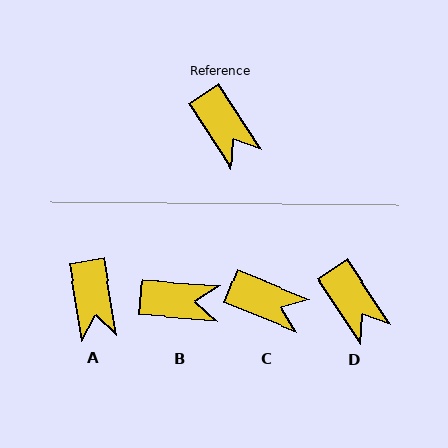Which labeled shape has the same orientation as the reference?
D.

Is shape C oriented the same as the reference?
No, it is off by about 35 degrees.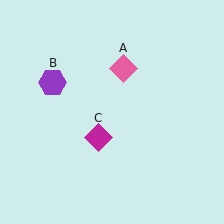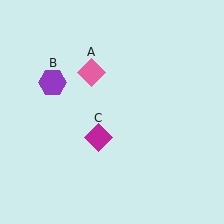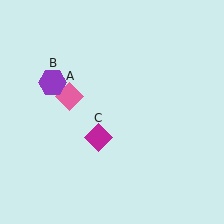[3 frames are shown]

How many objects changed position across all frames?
1 object changed position: pink diamond (object A).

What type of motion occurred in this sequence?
The pink diamond (object A) rotated counterclockwise around the center of the scene.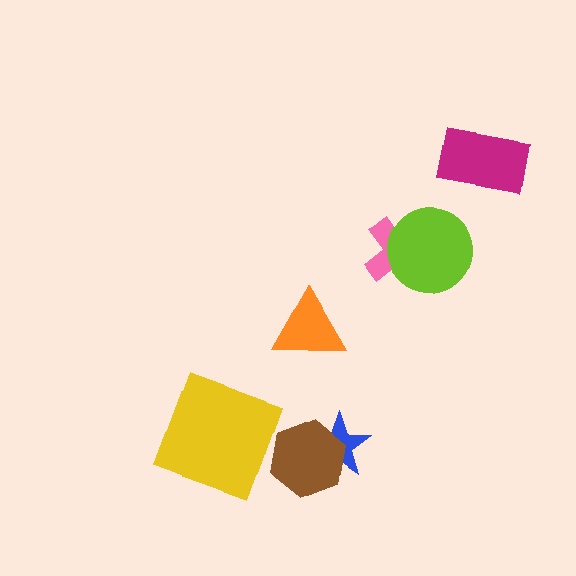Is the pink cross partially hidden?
Yes, it is partially covered by another shape.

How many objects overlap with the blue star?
1 object overlaps with the blue star.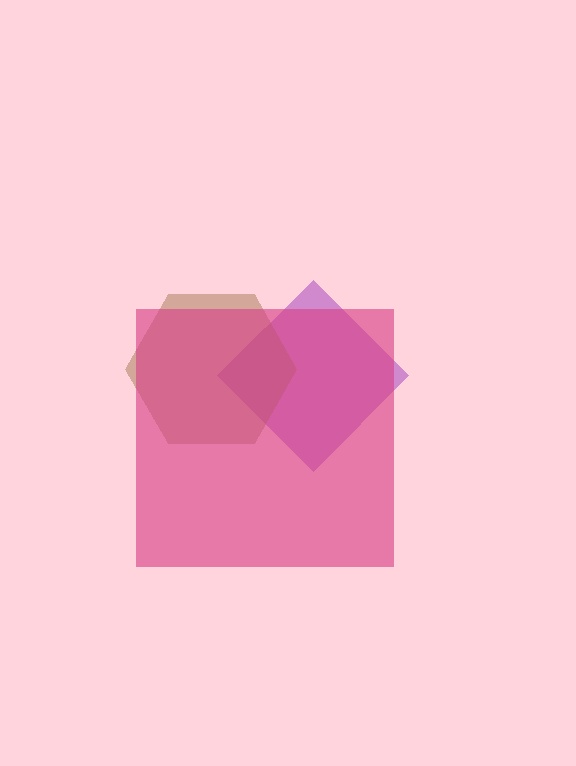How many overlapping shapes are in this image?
There are 3 overlapping shapes in the image.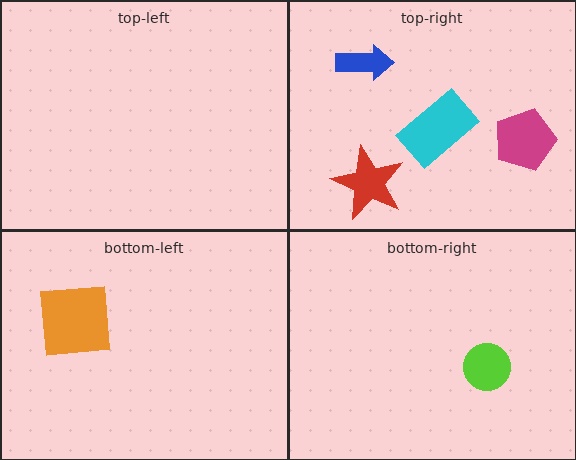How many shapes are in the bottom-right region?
1.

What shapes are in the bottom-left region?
The orange square.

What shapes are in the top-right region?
The blue arrow, the cyan rectangle, the red star, the magenta pentagon.